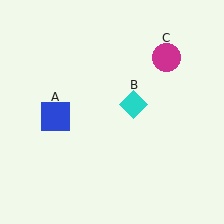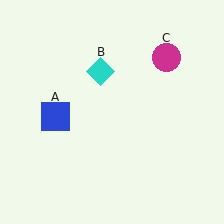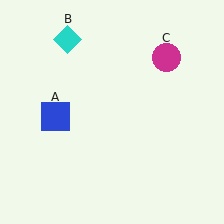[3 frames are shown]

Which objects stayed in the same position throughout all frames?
Blue square (object A) and magenta circle (object C) remained stationary.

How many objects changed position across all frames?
1 object changed position: cyan diamond (object B).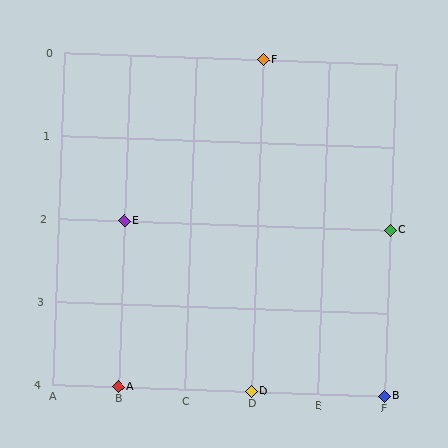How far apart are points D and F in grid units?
Points D and F are 4 rows apart.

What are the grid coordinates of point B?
Point B is at grid coordinates (F, 4).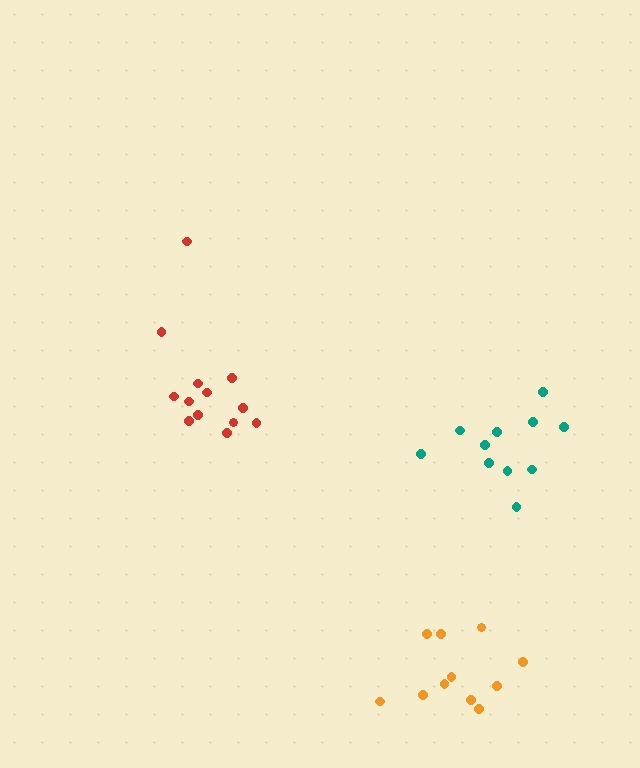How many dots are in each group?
Group 1: 11 dots, Group 2: 13 dots, Group 3: 11 dots (35 total).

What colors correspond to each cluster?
The clusters are colored: teal, red, orange.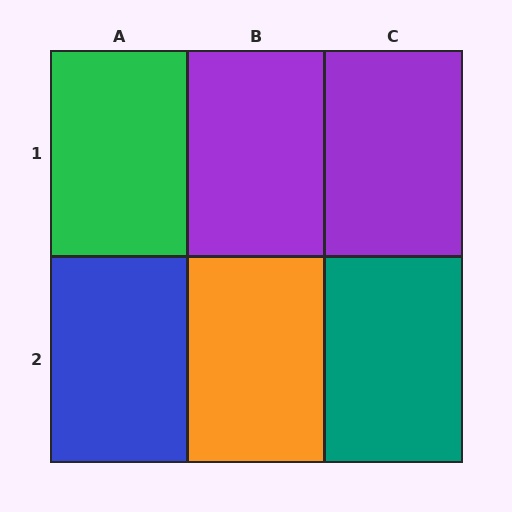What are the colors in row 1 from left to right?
Green, purple, purple.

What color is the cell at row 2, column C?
Teal.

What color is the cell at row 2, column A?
Blue.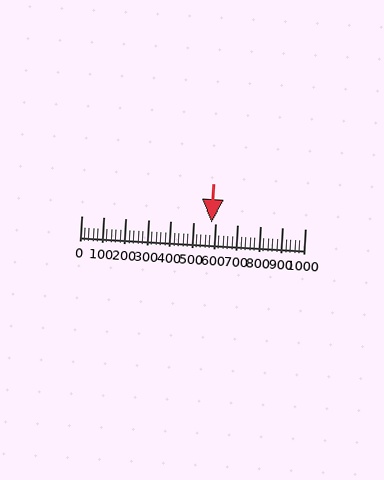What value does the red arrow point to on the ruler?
The red arrow points to approximately 582.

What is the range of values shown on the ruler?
The ruler shows values from 0 to 1000.